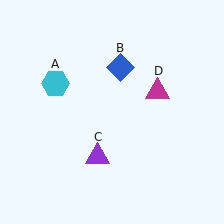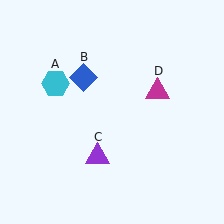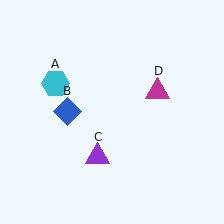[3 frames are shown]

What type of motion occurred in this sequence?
The blue diamond (object B) rotated counterclockwise around the center of the scene.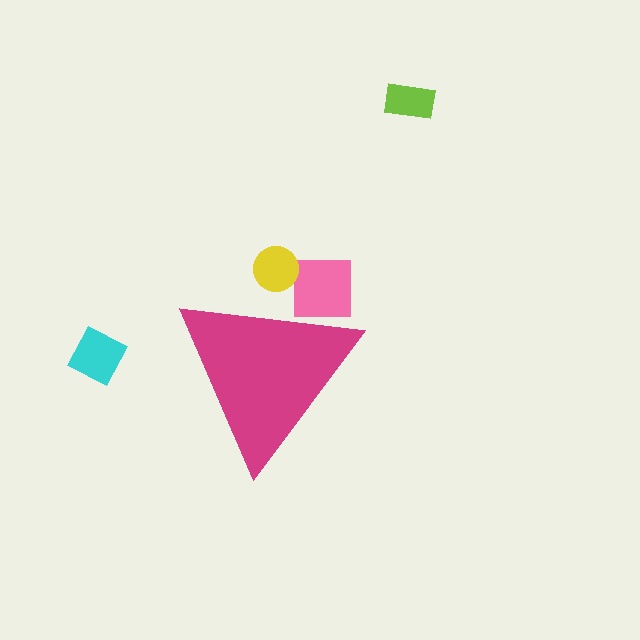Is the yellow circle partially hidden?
Yes, the yellow circle is partially hidden behind the magenta triangle.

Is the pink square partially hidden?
Yes, the pink square is partially hidden behind the magenta triangle.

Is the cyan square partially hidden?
No, the cyan square is fully visible.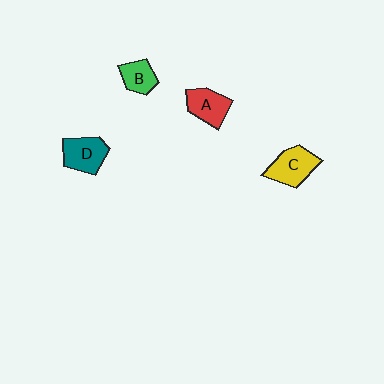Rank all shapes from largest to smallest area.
From largest to smallest: C (yellow), D (teal), A (red), B (green).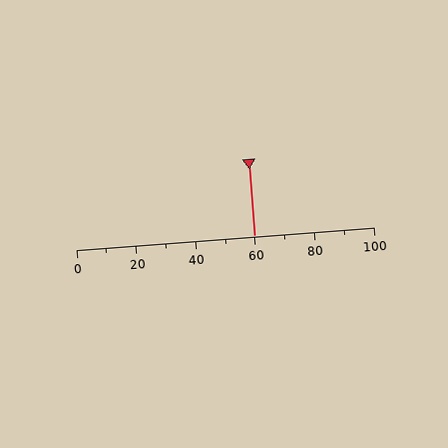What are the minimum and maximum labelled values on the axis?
The axis runs from 0 to 100.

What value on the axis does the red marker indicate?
The marker indicates approximately 60.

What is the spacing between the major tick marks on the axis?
The major ticks are spaced 20 apart.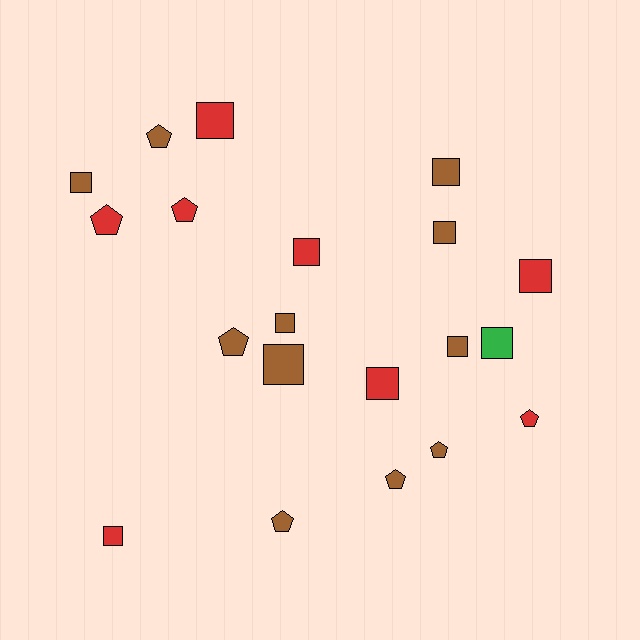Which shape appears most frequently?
Square, with 12 objects.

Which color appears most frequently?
Brown, with 11 objects.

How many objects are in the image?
There are 20 objects.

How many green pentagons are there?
There are no green pentagons.